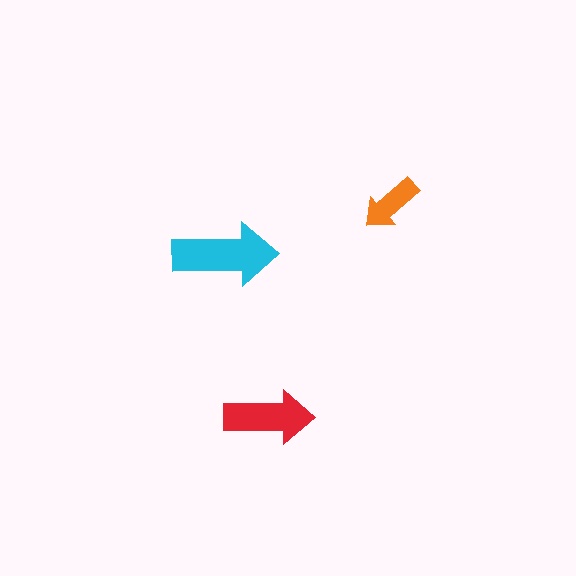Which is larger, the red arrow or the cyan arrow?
The cyan one.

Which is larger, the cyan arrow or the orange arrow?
The cyan one.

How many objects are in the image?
There are 3 objects in the image.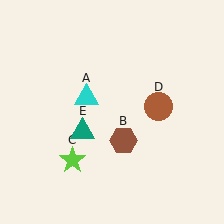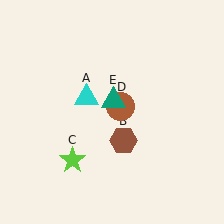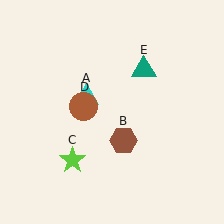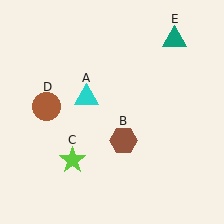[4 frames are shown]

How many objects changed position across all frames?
2 objects changed position: brown circle (object D), teal triangle (object E).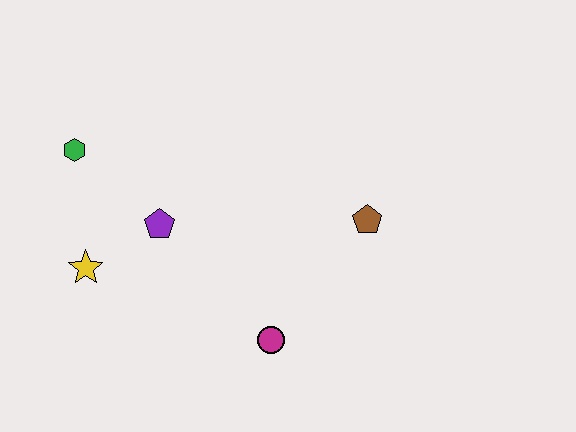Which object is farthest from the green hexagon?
The brown pentagon is farthest from the green hexagon.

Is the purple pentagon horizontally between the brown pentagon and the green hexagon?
Yes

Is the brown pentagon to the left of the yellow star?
No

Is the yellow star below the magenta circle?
No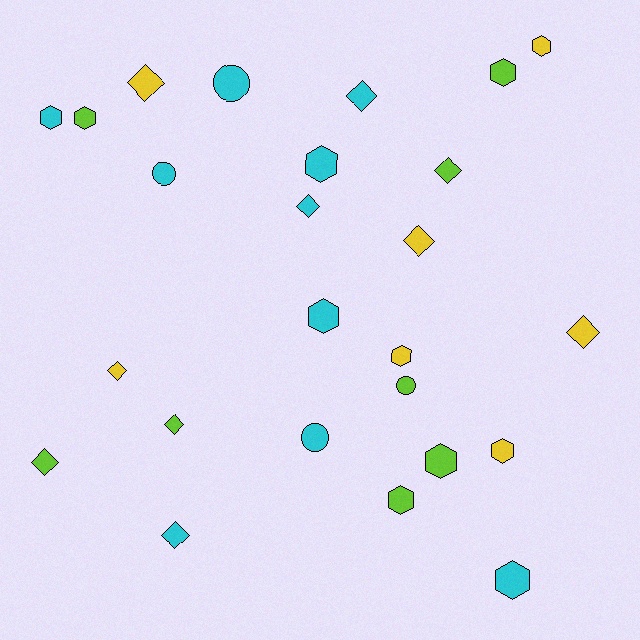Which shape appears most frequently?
Hexagon, with 11 objects.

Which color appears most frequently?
Cyan, with 10 objects.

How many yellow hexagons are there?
There are 3 yellow hexagons.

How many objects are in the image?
There are 25 objects.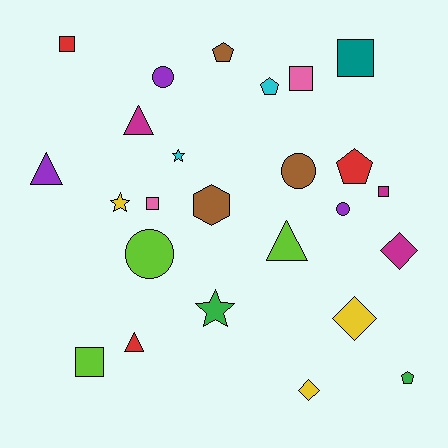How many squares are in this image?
There are 6 squares.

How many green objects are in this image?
There are 2 green objects.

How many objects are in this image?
There are 25 objects.